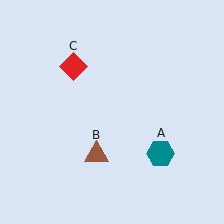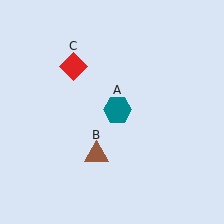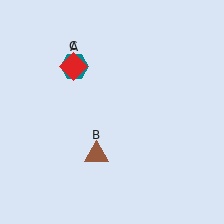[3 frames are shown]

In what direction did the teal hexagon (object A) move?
The teal hexagon (object A) moved up and to the left.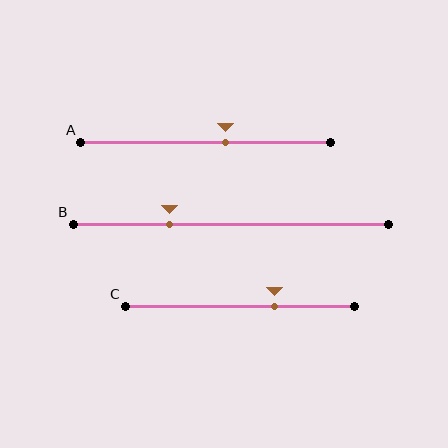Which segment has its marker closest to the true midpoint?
Segment A has its marker closest to the true midpoint.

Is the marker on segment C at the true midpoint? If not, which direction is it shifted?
No, the marker on segment C is shifted to the right by about 15% of the segment length.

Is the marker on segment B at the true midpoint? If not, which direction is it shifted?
No, the marker on segment B is shifted to the left by about 19% of the segment length.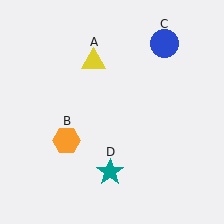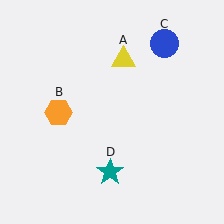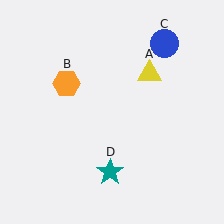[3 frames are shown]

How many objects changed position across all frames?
2 objects changed position: yellow triangle (object A), orange hexagon (object B).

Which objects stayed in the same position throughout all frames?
Blue circle (object C) and teal star (object D) remained stationary.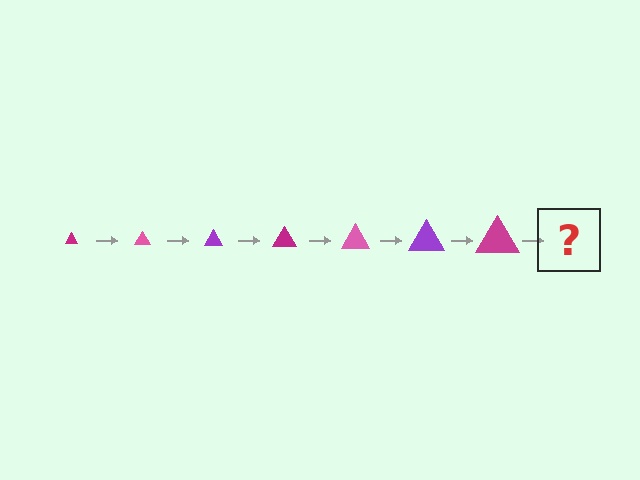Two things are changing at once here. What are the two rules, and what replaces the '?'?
The two rules are that the triangle grows larger each step and the color cycles through magenta, pink, and purple. The '?' should be a pink triangle, larger than the previous one.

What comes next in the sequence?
The next element should be a pink triangle, larger than the previous one.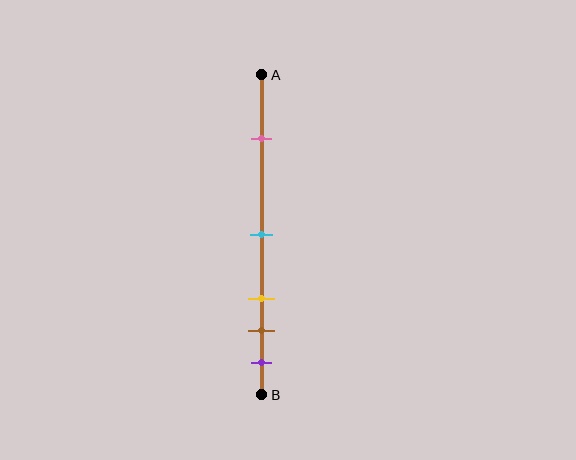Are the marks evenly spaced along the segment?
No, the marks are not evenly spaced.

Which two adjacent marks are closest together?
The brown and purple marks are the closest adjacent pair.